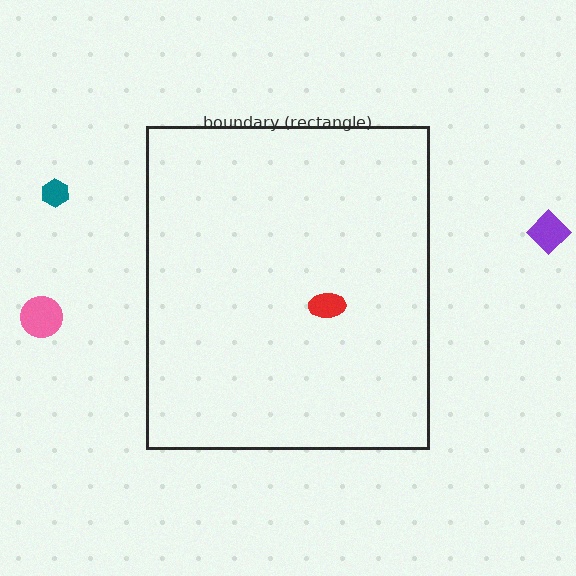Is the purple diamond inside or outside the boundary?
Outside.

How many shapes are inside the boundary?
1 inside, 3 outside.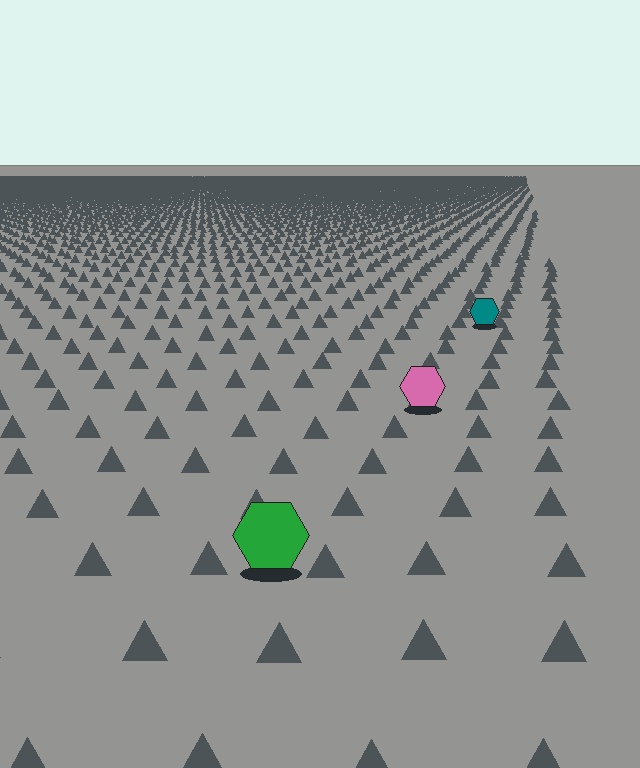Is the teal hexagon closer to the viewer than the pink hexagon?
No. The pink hexagon is closer — you can tell from the texture gradient: the ground texture is coarser near it.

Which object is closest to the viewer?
The green hexagon is closest. The texture marks near it are larger and more spread out.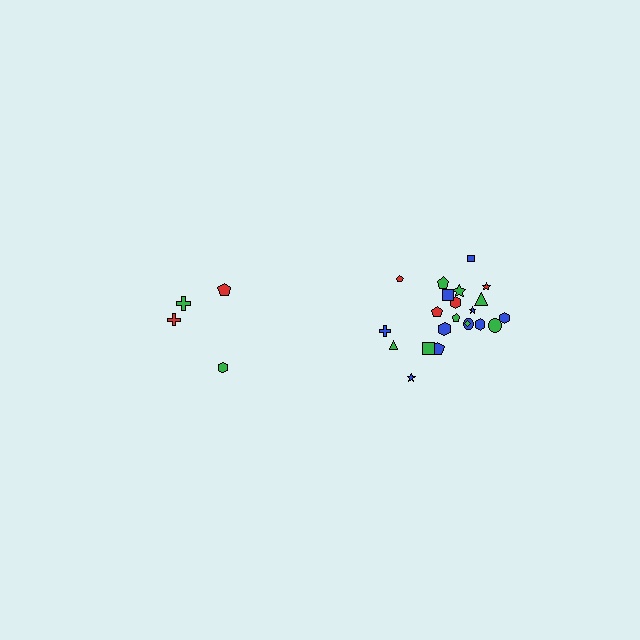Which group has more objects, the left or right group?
The right group.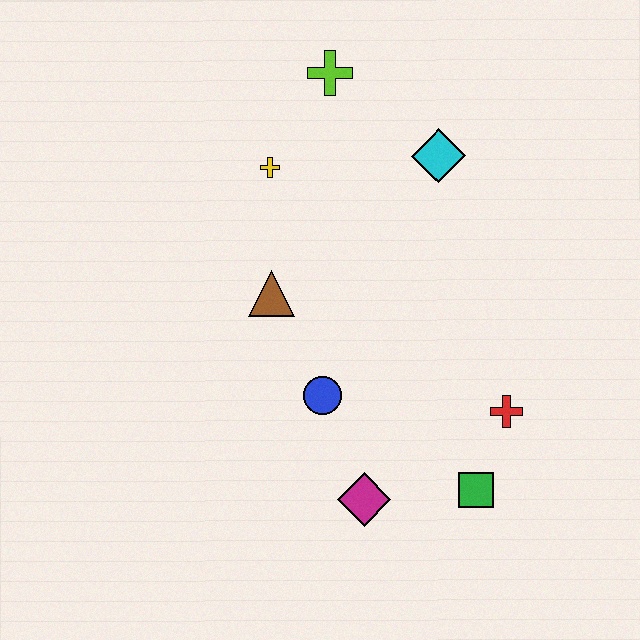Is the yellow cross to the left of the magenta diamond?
Yes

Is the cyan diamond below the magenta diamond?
No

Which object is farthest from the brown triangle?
The green square is farthest from the brown triangle.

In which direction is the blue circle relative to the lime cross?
The blue circle is below the lime cross.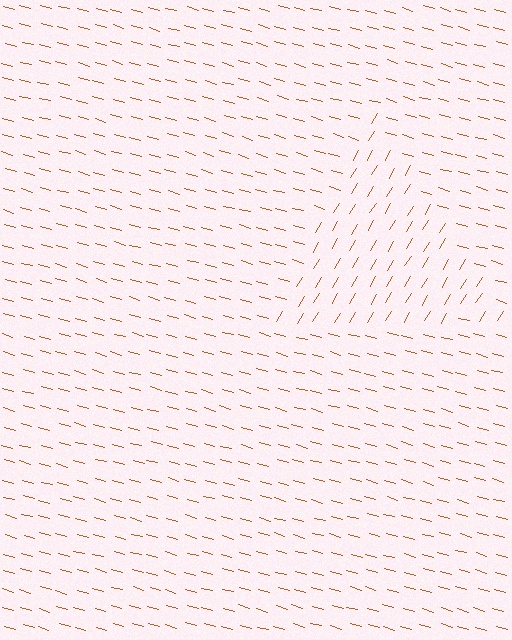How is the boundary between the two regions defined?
The boundary is defined purely by a change in line orientation (approximately 75 degrees difference). All lines are the same color and thickness.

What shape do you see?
I see a triangle.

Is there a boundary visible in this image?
Yes, there is a texture boundary formed by a change in line orientation.